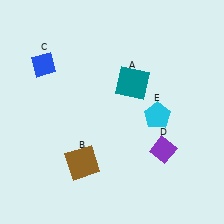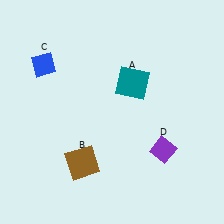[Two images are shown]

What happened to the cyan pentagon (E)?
The cyan pentagon (E) was removed in Image 2. It was in the bottom-right area of Image 1.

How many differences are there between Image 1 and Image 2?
There is 1 difference between the two images.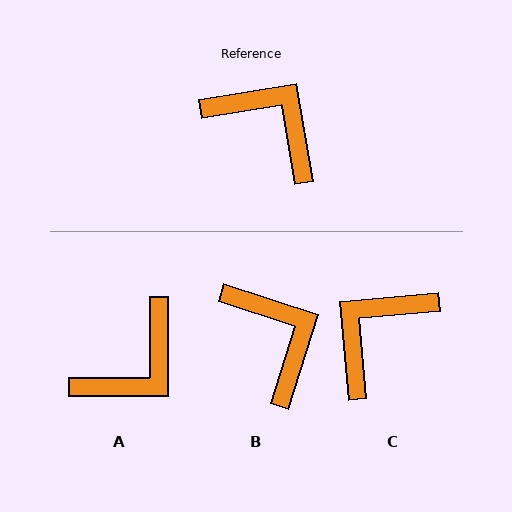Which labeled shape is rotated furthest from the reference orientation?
A, about 100 degrees away.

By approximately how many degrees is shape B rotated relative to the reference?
Approximately 27 degrees clockwise.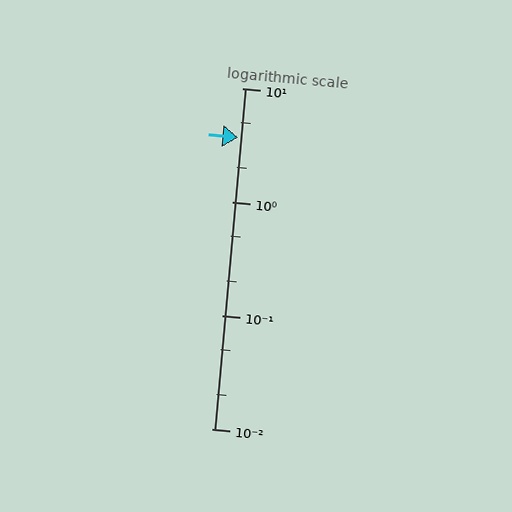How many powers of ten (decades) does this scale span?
The scale spans 3 decades, from 0.01 to 10.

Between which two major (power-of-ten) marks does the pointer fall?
The pointer is between 1 and 10.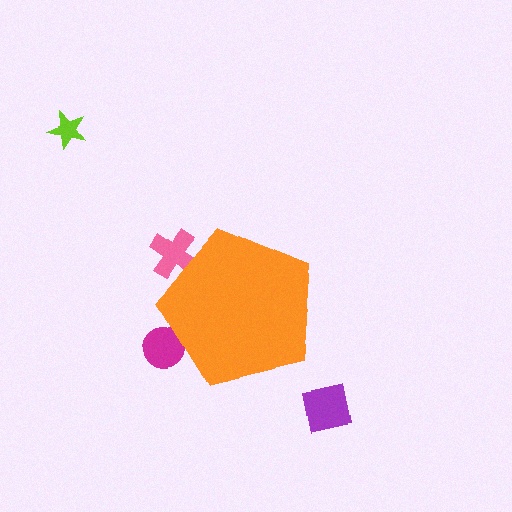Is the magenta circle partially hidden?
Yes, the magenta circle is partially hidden behind the orange pentagon.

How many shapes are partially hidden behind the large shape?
2 shapes are partially hidden.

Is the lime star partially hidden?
No, the lime star is fully visible.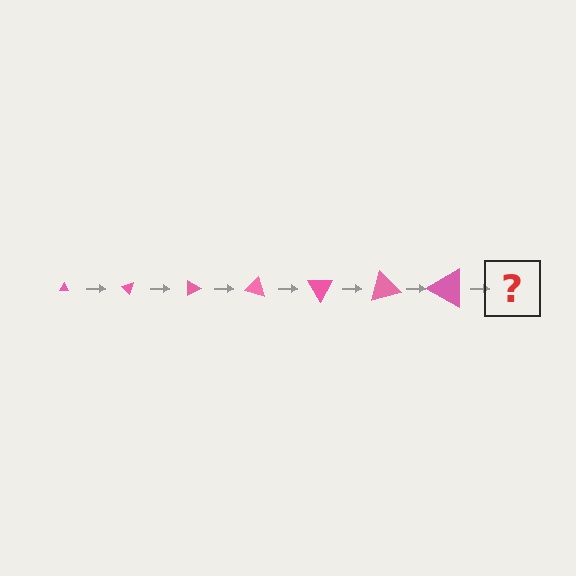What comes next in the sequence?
The next element should be a triangle, larger than the previous one and rotated 315 degrees from the start.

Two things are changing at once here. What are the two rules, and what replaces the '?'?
The two rules are that the triangle grows larger each step and it rotates 45 degrees each step. The '?' should be a triangle, larger than the previous one and rotated 315 degrees from the start.